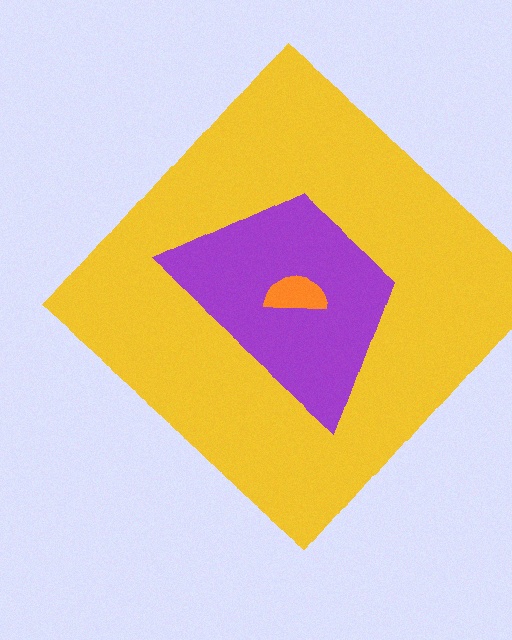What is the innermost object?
The orange semicircle.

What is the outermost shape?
The yellow diamond.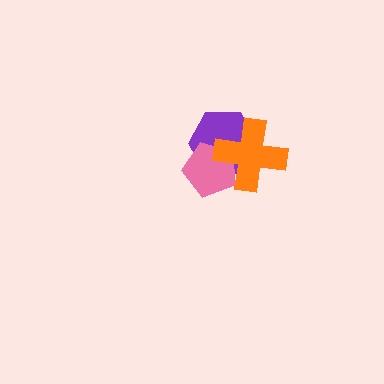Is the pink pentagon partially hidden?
Yes, it is partially covered by another shape.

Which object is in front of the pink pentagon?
The orange cross is in front of the pink pentagon.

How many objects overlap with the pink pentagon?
2 objects overlap with the pink pentagon.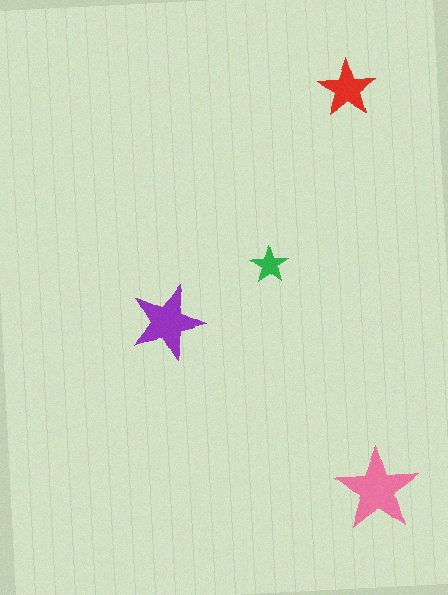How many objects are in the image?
There are 4 objects in the image.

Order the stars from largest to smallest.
the pink one, the purple one, the red one, the green one.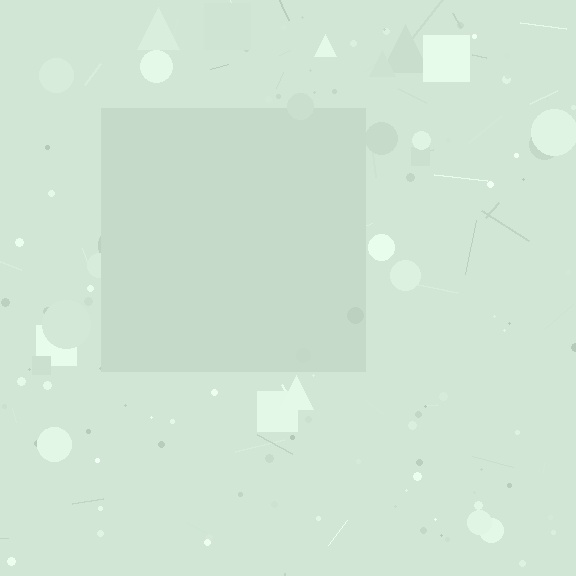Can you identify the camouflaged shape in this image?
The camouflaged shape is a square.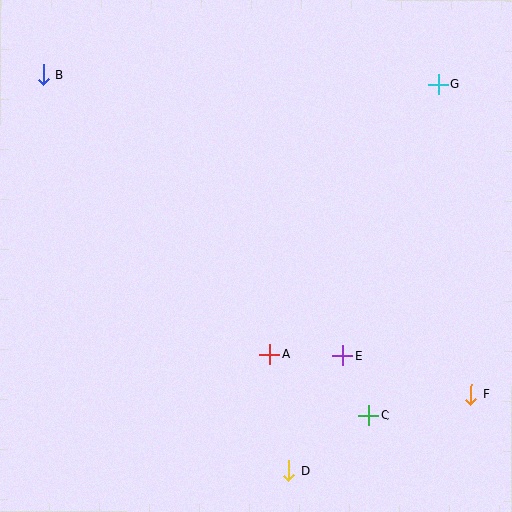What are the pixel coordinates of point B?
Point B is at (43, 75).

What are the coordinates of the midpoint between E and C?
The midpoint between E and C is at (356, 386).